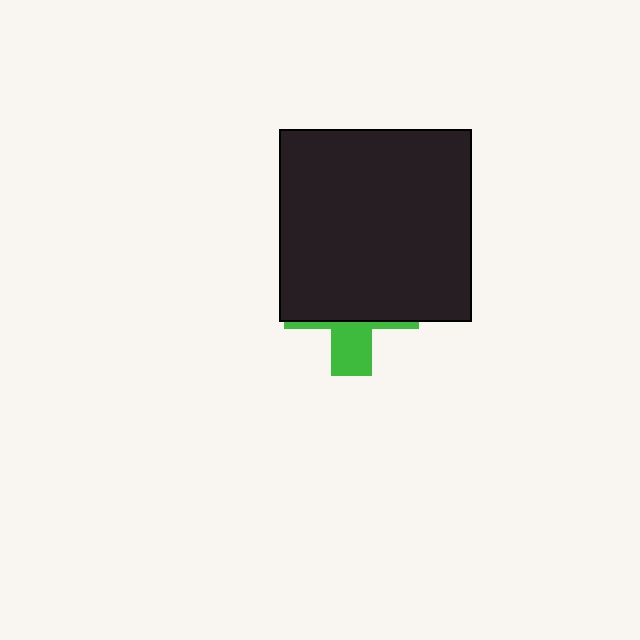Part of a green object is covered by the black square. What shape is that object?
It is a cross.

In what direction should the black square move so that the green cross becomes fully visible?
The black square should move up. That is the shortest direction to clear the overlap and leave the green cross fully visible.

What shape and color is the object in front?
The object in front is a black square.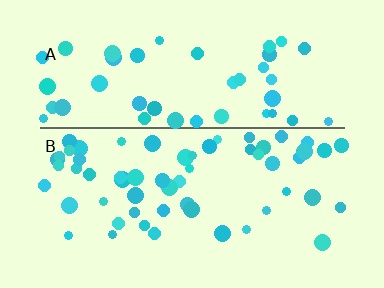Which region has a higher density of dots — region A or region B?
B (the bottom).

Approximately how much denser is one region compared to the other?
Approximately 1.2× — region B over region A.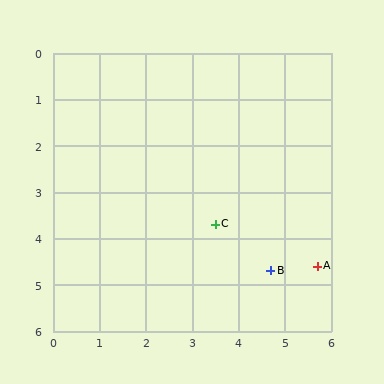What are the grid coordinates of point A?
Point A is at approximately (5.7, 4.6).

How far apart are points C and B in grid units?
Points C and B are about 1.6 grid units apart.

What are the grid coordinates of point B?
Point B is at approximately (4.7, 4.7).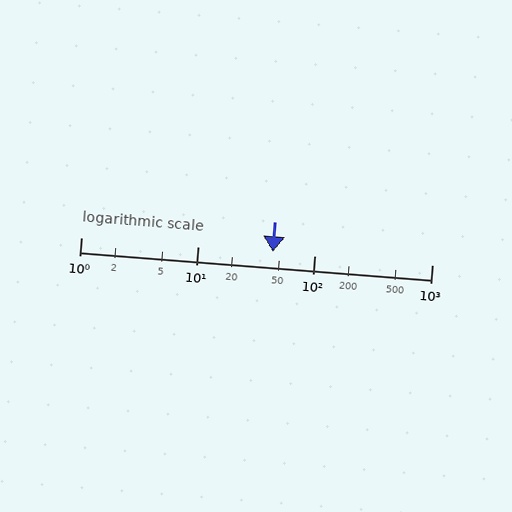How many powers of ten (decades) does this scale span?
The scale spans 3 decades, from 1 to 1000.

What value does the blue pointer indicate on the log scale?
The pointer indicates approximately 44.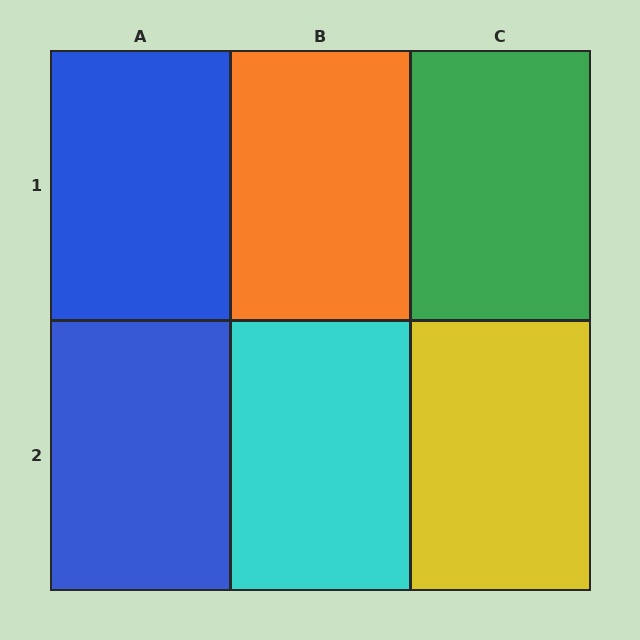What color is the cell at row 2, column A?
Blue.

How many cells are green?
1 cell is green.